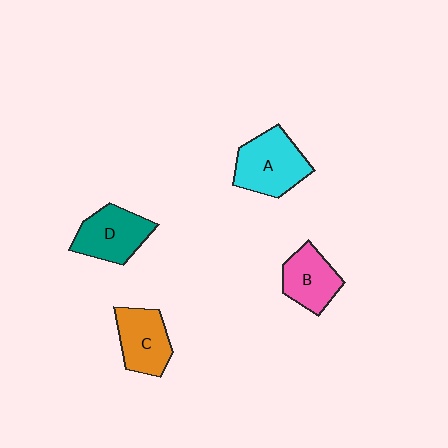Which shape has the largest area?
Shape A (cyan).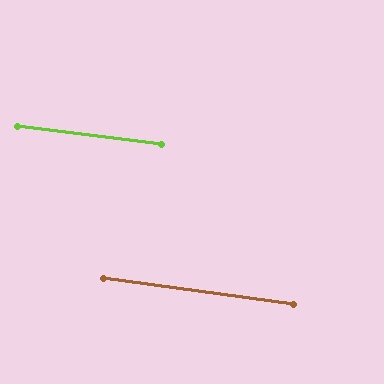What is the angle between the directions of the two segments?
Approximately 1 degree.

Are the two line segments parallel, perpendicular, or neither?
Parallel — their directions differ by only 0.6°.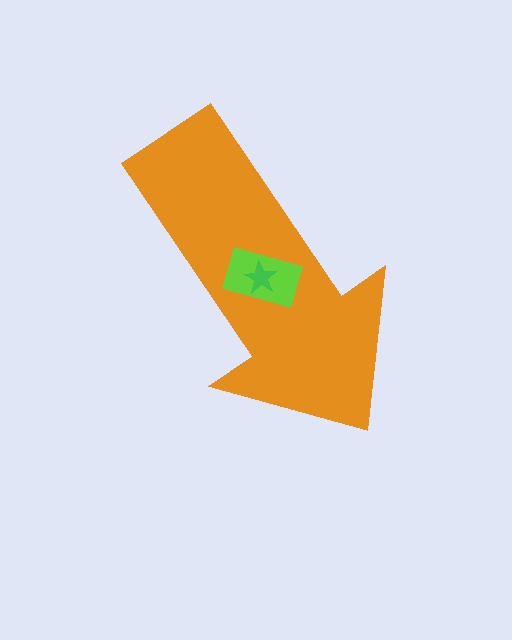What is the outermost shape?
The orange arrow.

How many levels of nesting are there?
3.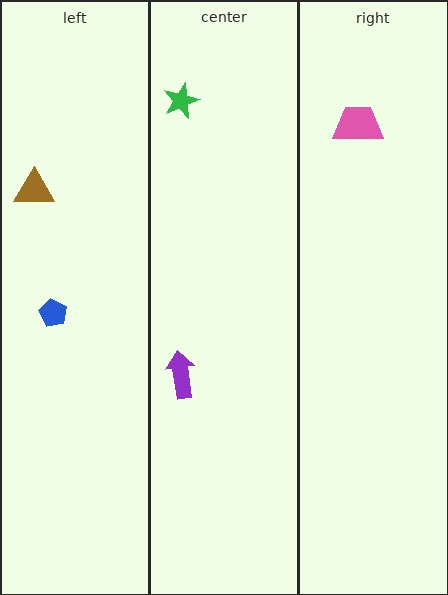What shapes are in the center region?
The purple arrow, the green star.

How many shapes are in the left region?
2.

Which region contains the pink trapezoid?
The right region.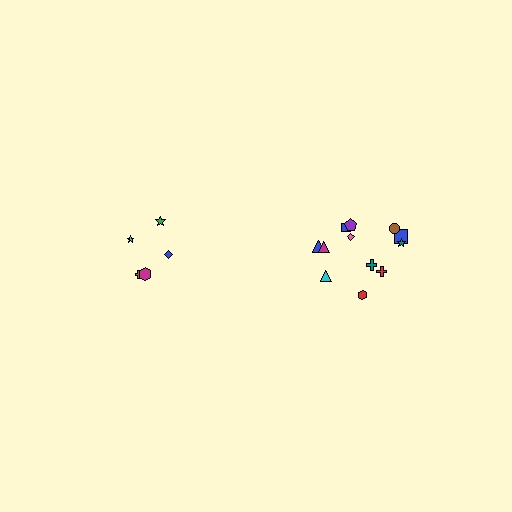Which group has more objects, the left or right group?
The right group.